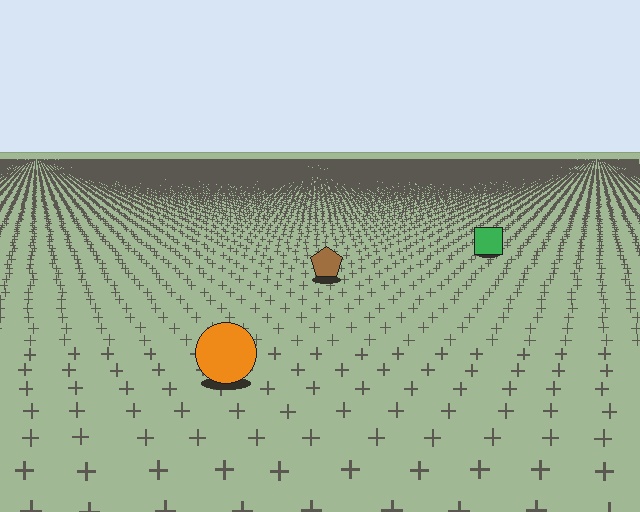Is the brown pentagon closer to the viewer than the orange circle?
No. The orange circle is closer — you can tell from the texture gradient: the ground texture is coarser near it.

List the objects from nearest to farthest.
From nearest to farthest: the orange circle, the brown pentagon, the green square.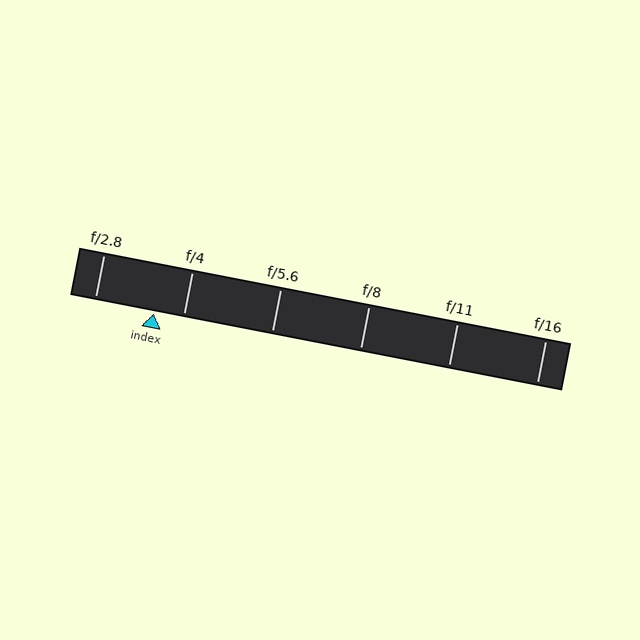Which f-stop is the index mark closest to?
The index mark is closest to f/4.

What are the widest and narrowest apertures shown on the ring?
The widest aperture shown is f/2.8 and the narrowest is f/16.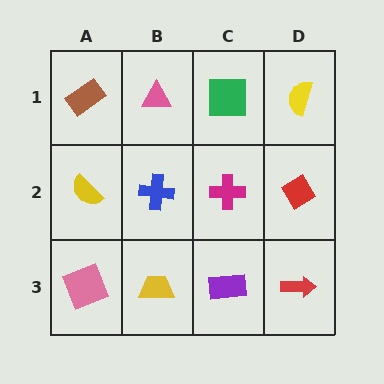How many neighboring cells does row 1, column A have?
2.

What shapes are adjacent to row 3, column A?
A yellow semicircle (row 2, column A), a yellow trapezoid (row 3, column B).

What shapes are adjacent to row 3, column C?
A magenta cross (row 2, column C), a yellow trapezoid (row 3, column B), a red arrow (row 3, column D).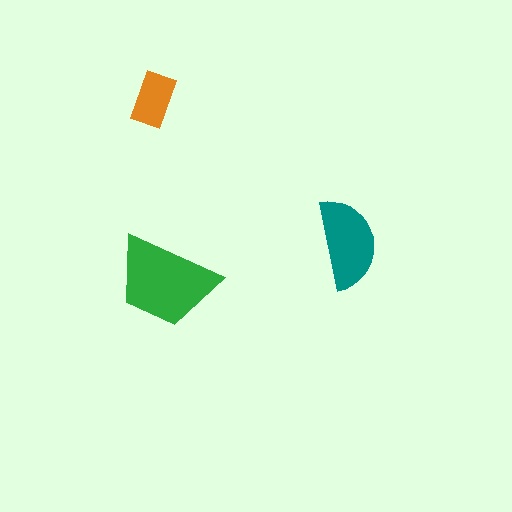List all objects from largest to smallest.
The green trapezoid, the teal semicircle, the orange rectangle.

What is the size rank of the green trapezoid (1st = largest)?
1st.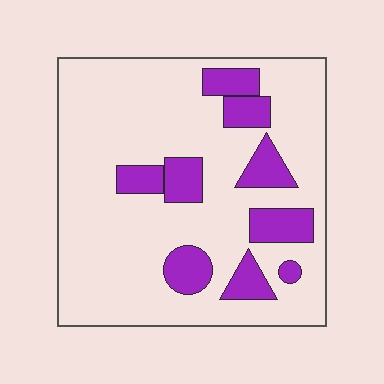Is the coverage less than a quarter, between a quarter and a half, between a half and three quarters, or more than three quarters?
Less than a quarter.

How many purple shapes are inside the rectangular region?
9.